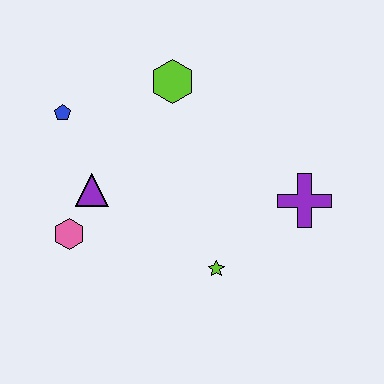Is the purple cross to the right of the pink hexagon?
Yes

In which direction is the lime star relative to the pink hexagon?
The lime star is to the right of the pink hexagon.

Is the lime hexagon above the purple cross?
Yes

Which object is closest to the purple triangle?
The pink hexagon is closest to the purple triangle.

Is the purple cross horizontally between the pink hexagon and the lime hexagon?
No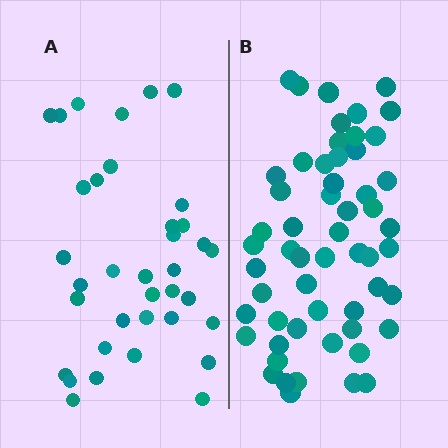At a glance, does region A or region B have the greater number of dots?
Region B (the right region) has more dots.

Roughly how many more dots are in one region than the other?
Region B has approximately 20 more dots than region A.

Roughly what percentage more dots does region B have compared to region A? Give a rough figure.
About 55% more.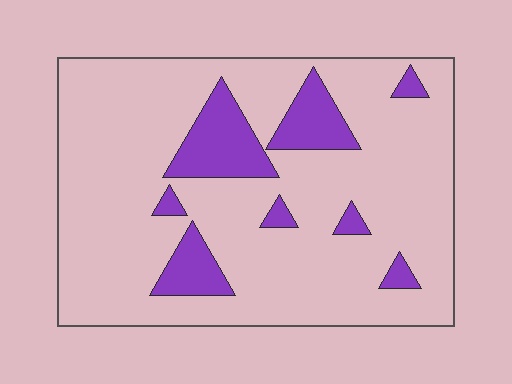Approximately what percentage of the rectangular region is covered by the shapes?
Approximately 15%.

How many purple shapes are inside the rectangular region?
8.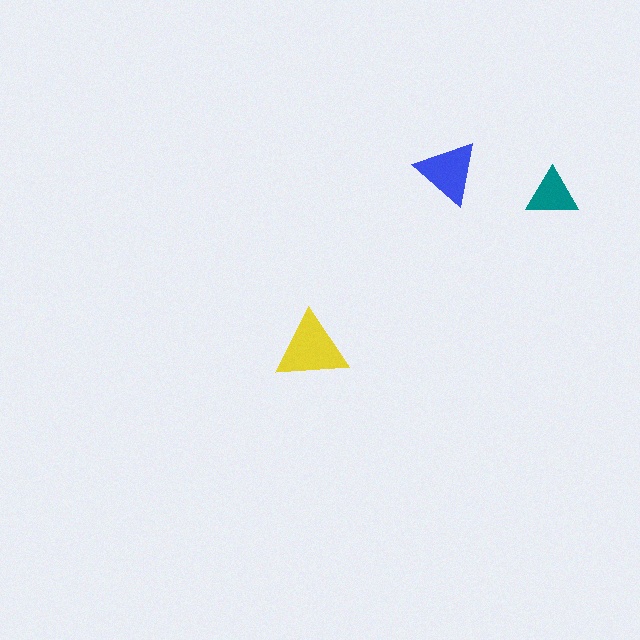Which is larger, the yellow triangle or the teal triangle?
The yellow one.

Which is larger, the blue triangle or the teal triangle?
The blue one.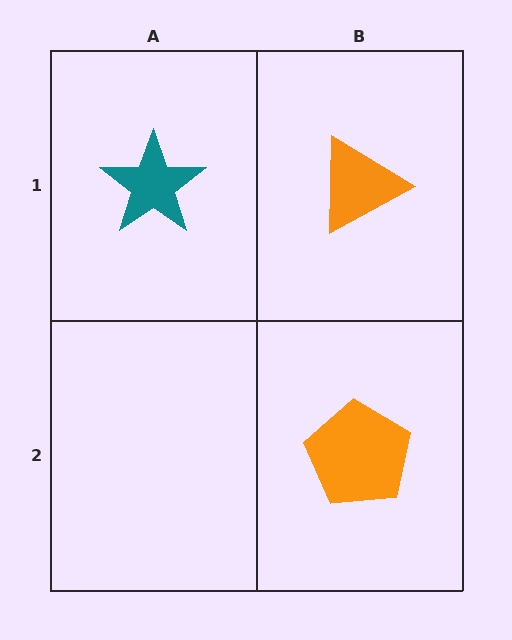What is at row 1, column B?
An orange triangle.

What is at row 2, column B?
An orange pentagon.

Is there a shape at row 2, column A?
No, that cell is empty.